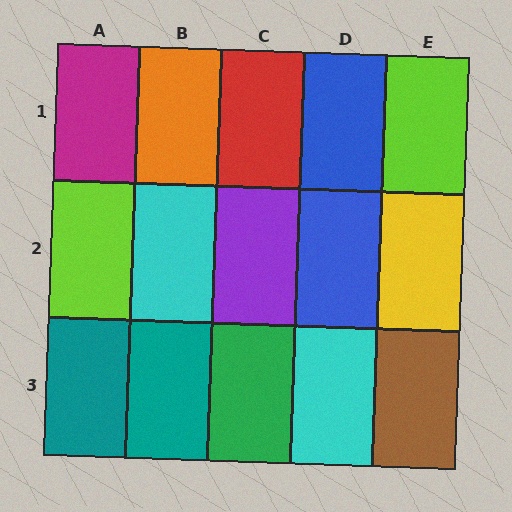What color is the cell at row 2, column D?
Blue.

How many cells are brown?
1 cell is brown.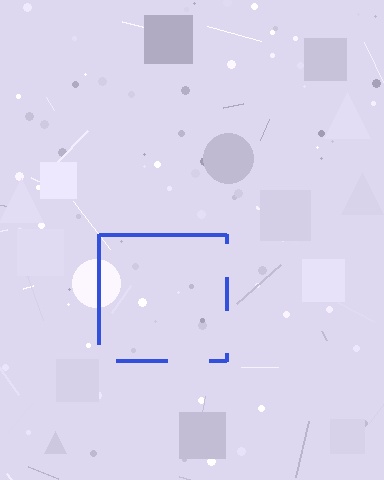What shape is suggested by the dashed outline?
The dashed outline suggests a square.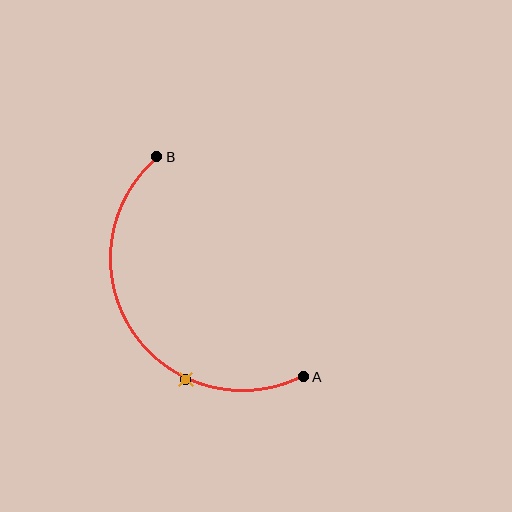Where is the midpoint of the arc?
The arc midpoint is the point on the curve farthest from the straight line joining A and B. It sits to the left of that line.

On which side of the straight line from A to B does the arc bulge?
The arc bulges to the left of the straight line connecting A and B.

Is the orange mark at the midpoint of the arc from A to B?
No. The orange mark lies on the arc but is closer to endpoint A. The arc midpoint would be at the point on the curve equidistant along the arc from both A and B.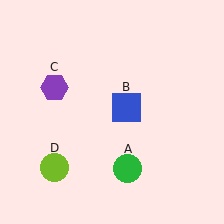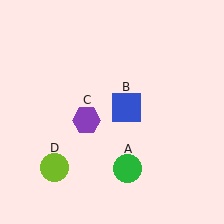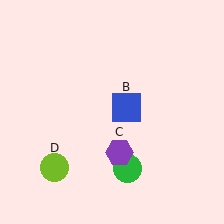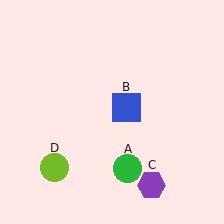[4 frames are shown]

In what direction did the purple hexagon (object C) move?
The purple hexagon (object C) moved down and to the right.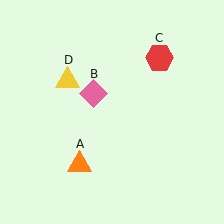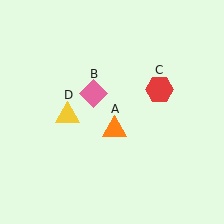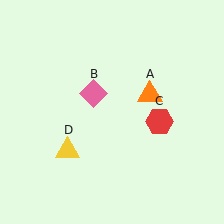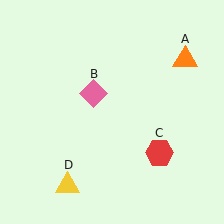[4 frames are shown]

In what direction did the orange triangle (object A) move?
The orange triangle (object A) moved up and to the right.